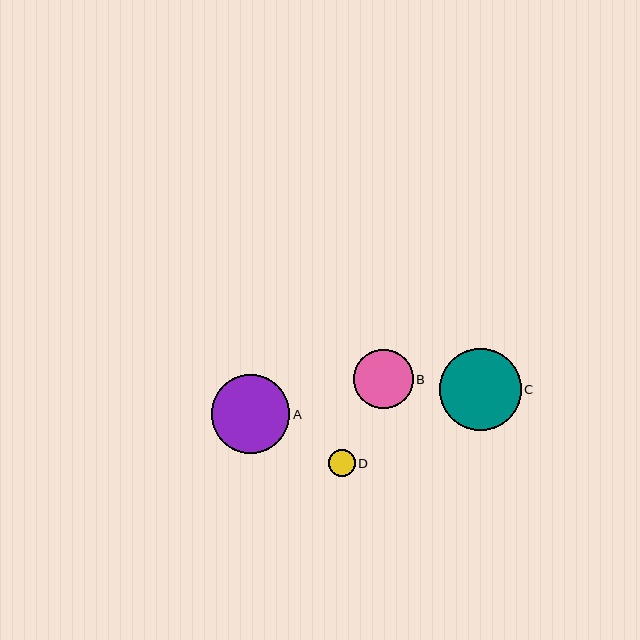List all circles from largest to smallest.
From largest to smallest: C, A, B, D.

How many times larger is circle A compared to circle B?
Circle A is approximately 1.3 times the size of circle B.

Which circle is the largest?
Circle C is the largest with a size of approximately 82 pixels.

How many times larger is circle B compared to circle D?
Circle B is approximately 2.2 times the size of circle D.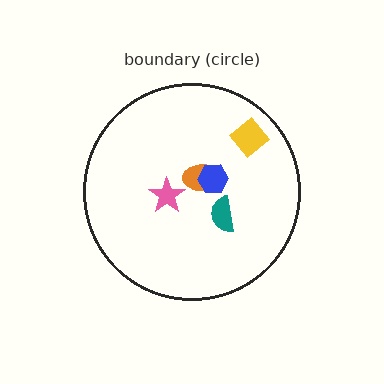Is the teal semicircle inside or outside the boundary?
Inside.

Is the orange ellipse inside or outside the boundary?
Inside.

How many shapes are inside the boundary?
5 inside, 0 outside.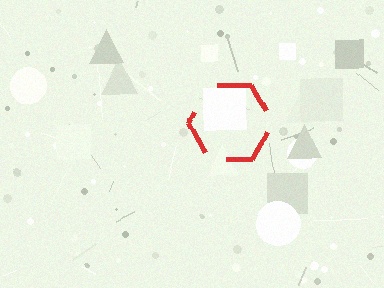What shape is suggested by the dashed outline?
The dashed outline suggests a hexagon.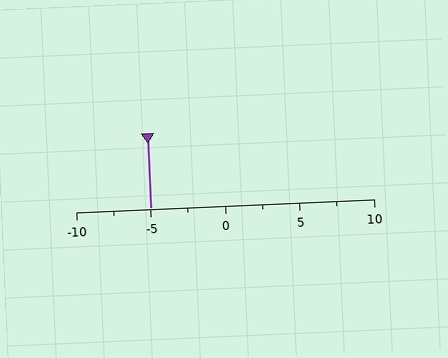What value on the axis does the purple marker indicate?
The marker indicates approximately -5.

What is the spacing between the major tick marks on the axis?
The major ticks are spaced 5 apart.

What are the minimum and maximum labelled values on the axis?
The axis runs from -10 to 10.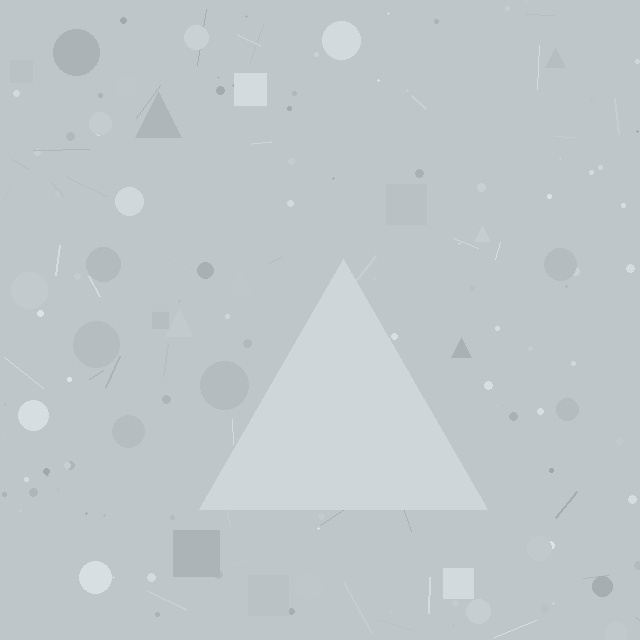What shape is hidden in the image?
A triangle is hidden in the image.